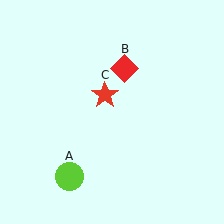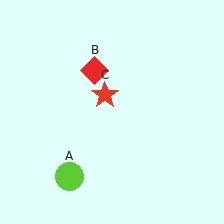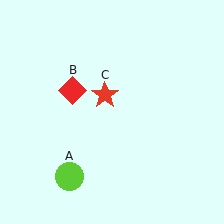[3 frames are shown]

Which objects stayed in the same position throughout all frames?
Lime circle (object A) and red star (object C) remained stationary.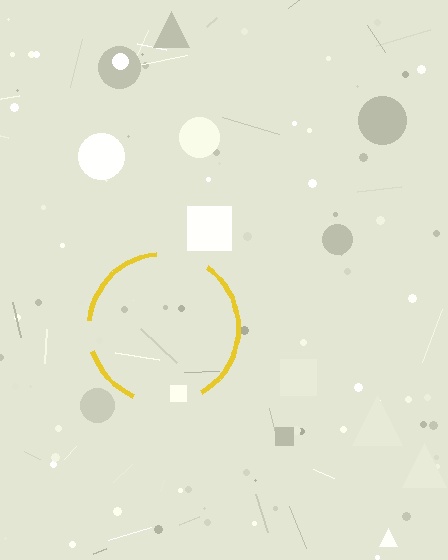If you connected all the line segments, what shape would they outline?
They would outline a circle.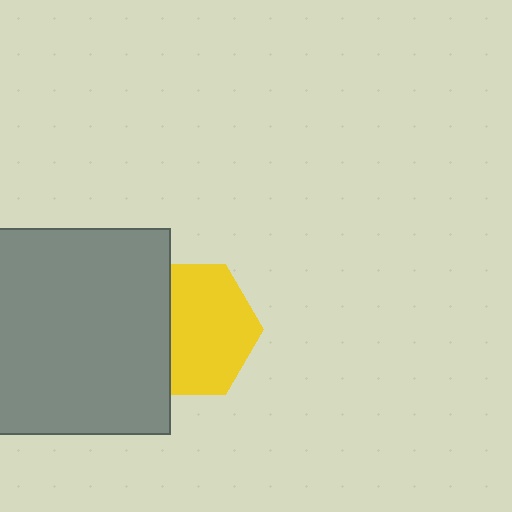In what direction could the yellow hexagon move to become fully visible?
The yellow hexagon could move right. That would shift it out from behind the gray square entirely.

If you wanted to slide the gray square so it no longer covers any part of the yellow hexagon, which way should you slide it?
Slide it left — that is the most direct way to separate the two shapes.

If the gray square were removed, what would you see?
You would see the complete yellow hexagon.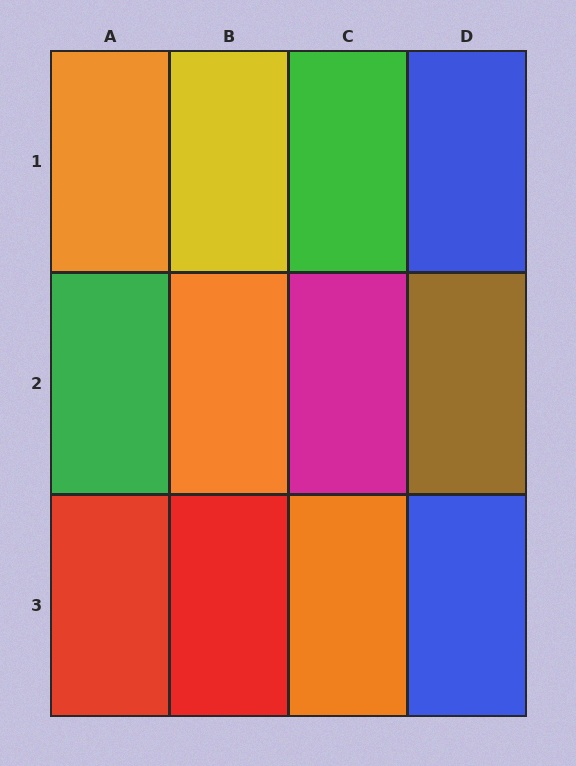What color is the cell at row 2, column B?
Orange.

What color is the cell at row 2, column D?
Brown.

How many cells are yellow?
1 cell is yellow.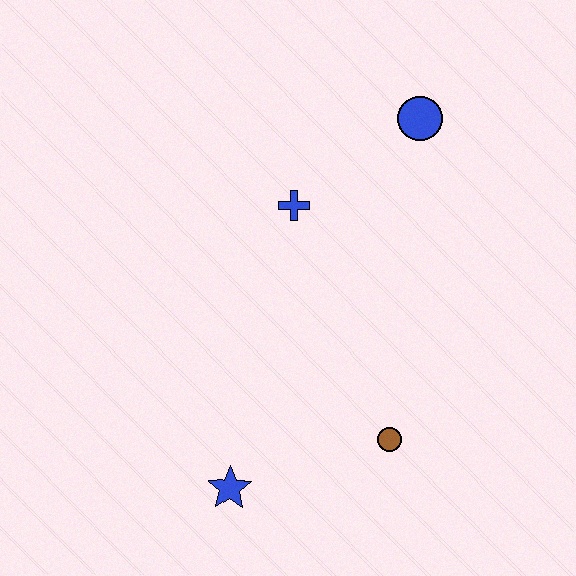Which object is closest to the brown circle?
The blue star is closest to the brown circle.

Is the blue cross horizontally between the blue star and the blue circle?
Yes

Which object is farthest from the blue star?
The blue circle is farthest from the blue star.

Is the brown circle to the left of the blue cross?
No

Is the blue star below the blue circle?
Yes